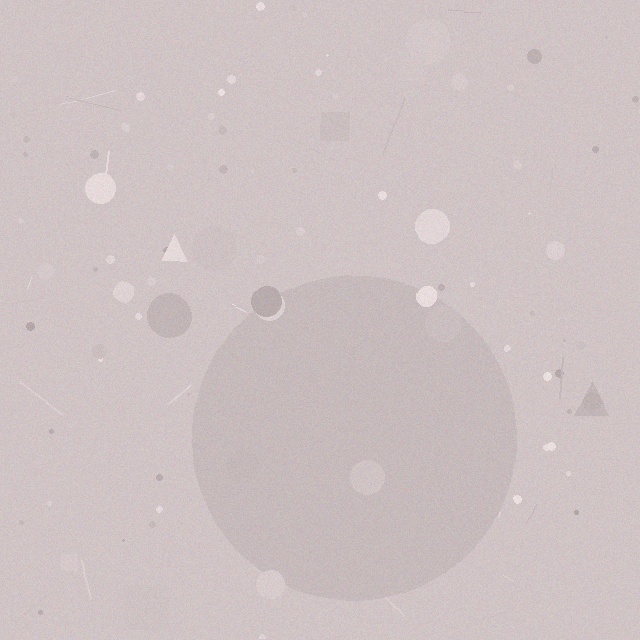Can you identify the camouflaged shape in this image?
The camouflaged shape is a circle.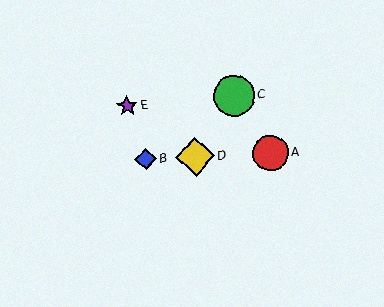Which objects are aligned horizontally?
Objects A, B, D are aligned horizontally.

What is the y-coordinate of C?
Object C is at y≈96.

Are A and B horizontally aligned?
Yes, both are at y≈153.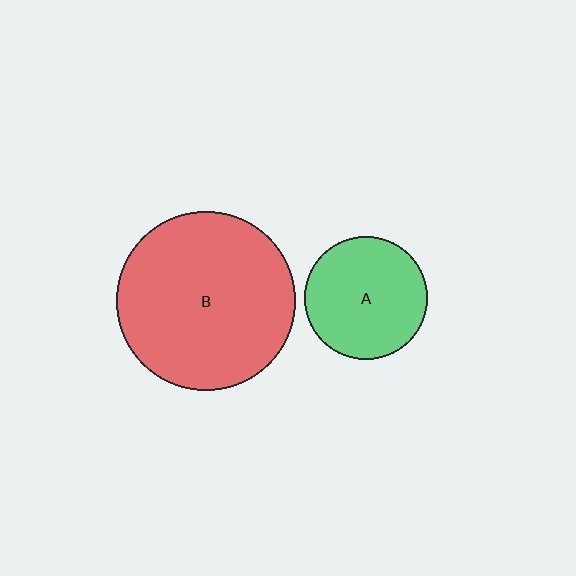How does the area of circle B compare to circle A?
Approximately 2.1 times.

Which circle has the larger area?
Circle B (red).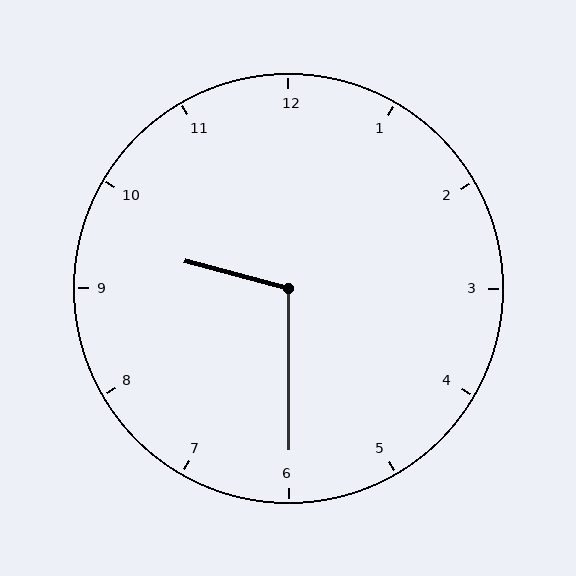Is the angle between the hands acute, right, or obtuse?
It is obtuse.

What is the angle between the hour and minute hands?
Approximately 105 degrees.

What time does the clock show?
9:30.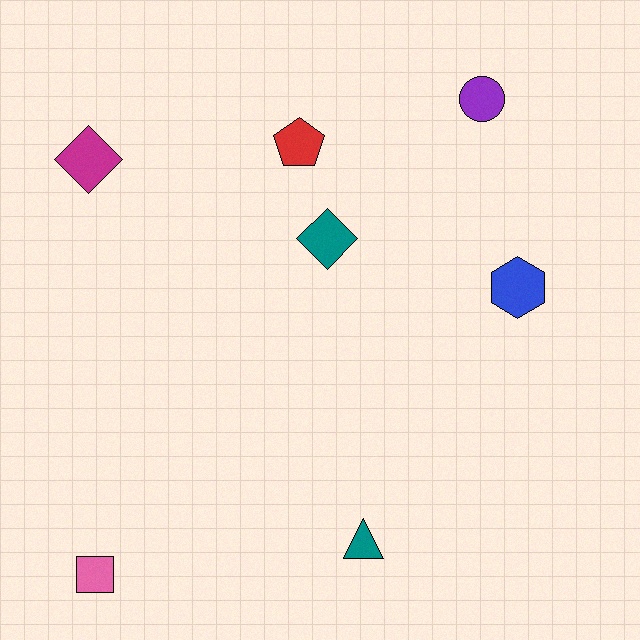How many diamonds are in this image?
There are 2 diamonds.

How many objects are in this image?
There are 7 objects.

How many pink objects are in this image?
There is 1 pink object.